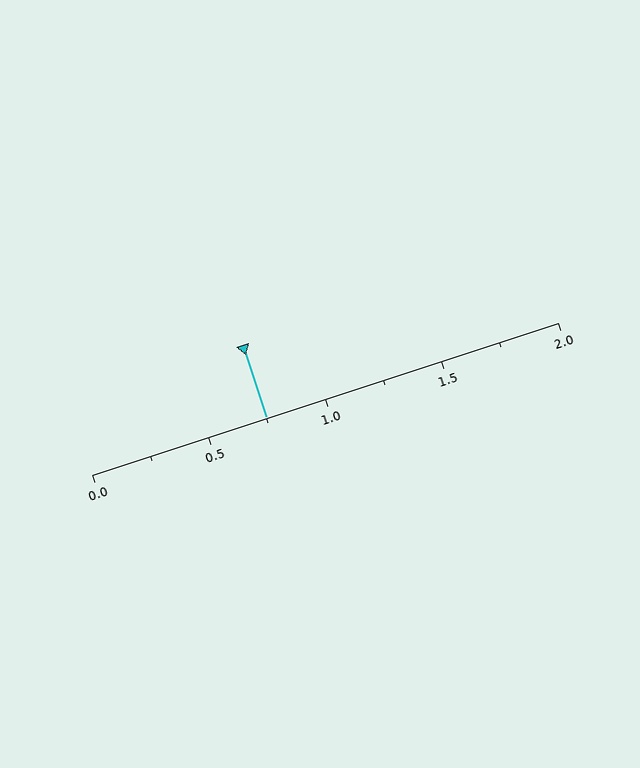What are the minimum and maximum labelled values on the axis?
The axis runs from 0.0 to 2.0.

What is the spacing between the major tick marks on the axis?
The major ticks are spaced 0.5 apart.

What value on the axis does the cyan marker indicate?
The marker indicates approximately 0.75.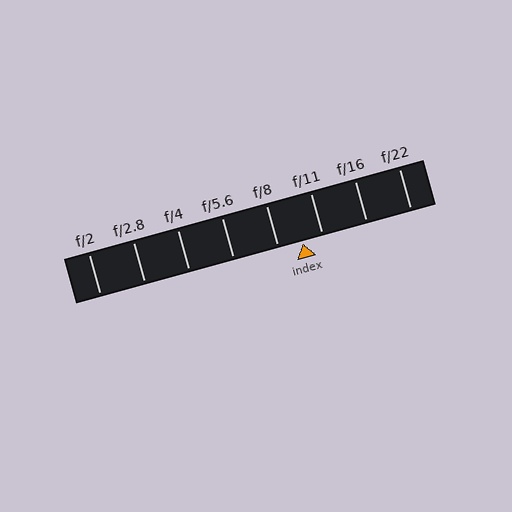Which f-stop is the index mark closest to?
The index mark is closest to f/11.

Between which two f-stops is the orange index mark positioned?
The index mark is between f/8 and f/11.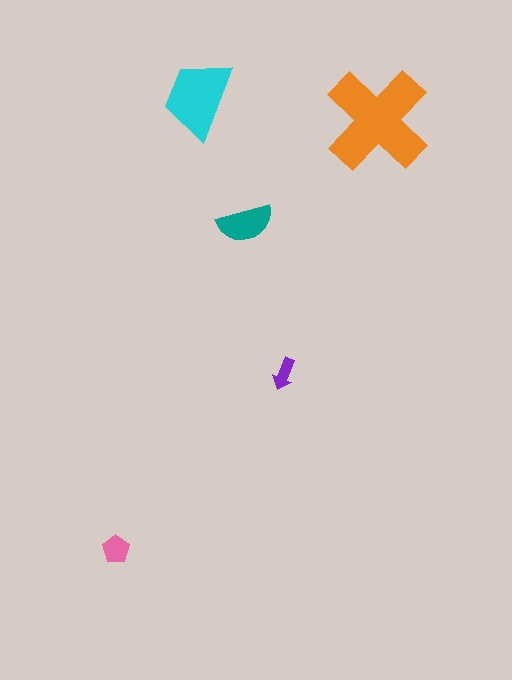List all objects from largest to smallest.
The orange cross, the cyan trapezoid, the teal semicircle, the pink pentagon, the purple arrow.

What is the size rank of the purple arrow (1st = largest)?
5th.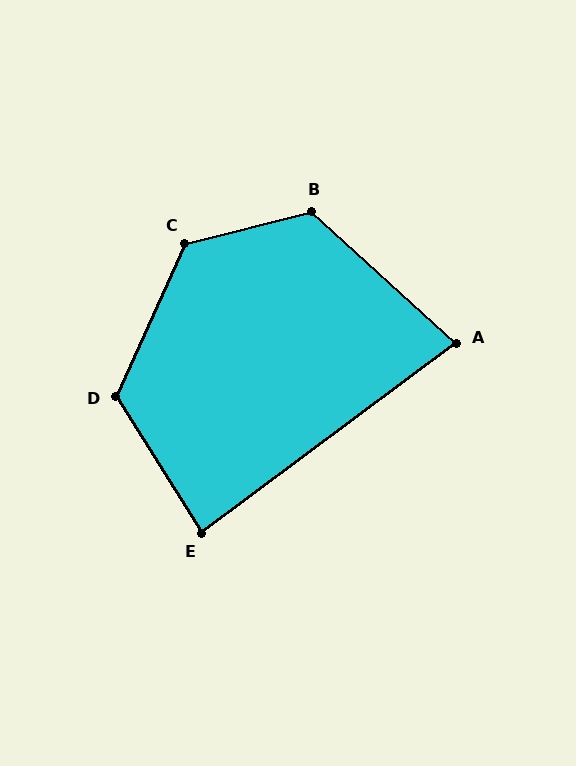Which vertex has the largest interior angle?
C, at approximately 129 degrees.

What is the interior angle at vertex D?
Approximately 123 degrees (obtuse).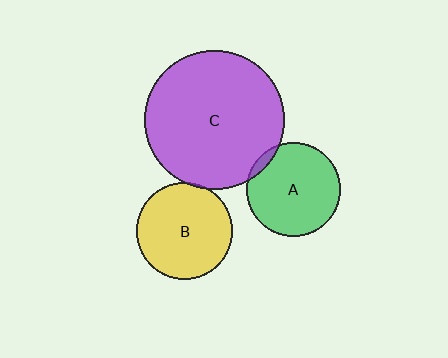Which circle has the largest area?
Circle C (purple).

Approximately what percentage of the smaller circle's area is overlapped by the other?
Approximately 5%.